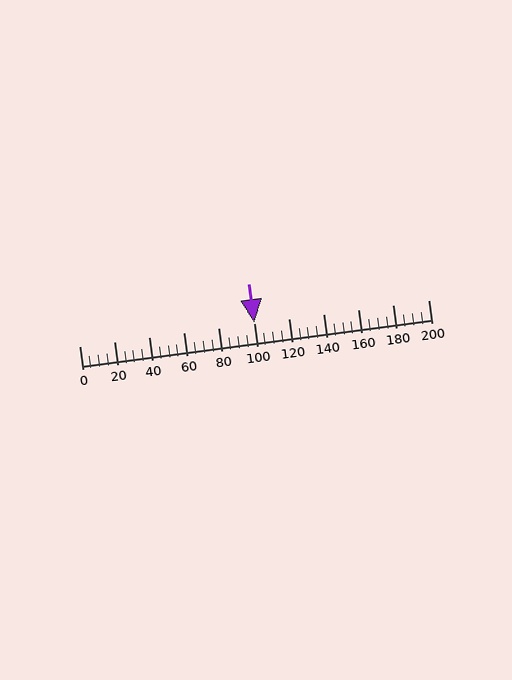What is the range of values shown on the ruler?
The ruler shows values from 0 to 200.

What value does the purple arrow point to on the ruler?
The purple arrow points to approximately 100.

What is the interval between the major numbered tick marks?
The major tick marks are spaced 20 units apart.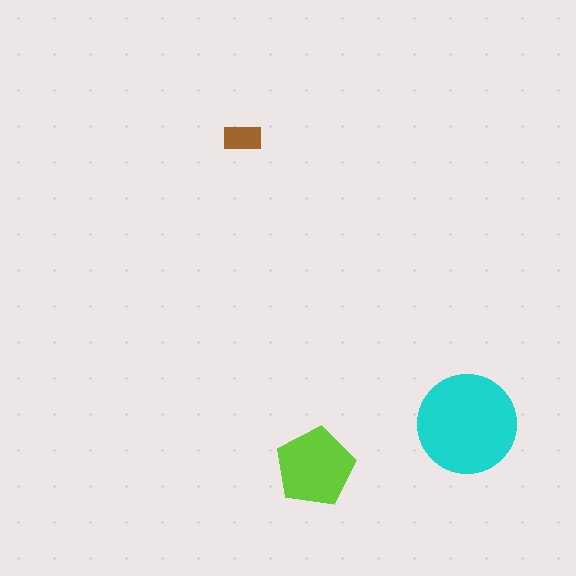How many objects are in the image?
There are 3 objects in the image.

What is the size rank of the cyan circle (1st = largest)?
1st.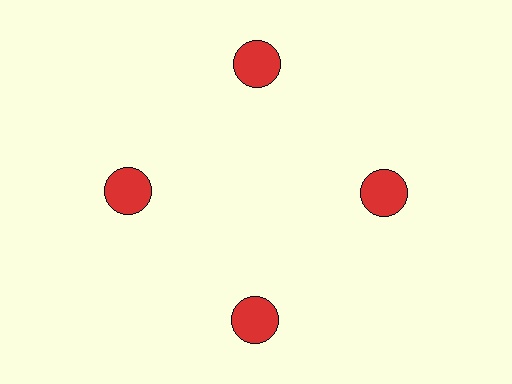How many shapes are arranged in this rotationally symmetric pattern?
There are 4 shapes, arranged in 4 groups of 1.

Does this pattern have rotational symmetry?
Yes, this pattern has 4-fold rotational symmetry. It looks the same after rotating 90 degrees around the center.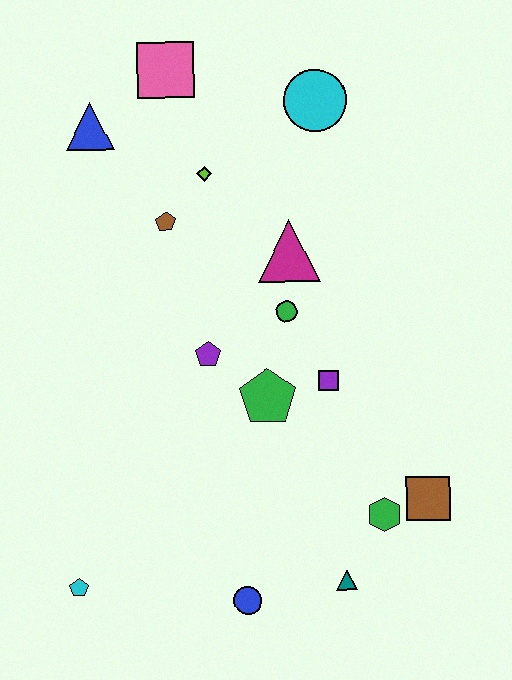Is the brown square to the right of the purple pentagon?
Yes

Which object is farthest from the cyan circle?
The cyan pentagon is farthest from the cyan circle.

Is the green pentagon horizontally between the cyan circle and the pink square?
Yes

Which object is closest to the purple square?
The green pentagon is closest to the purple square.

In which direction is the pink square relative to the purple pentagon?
The pink square is above the purple pentagon.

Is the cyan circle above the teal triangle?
Yes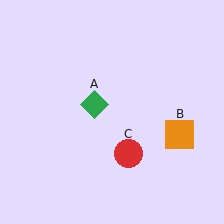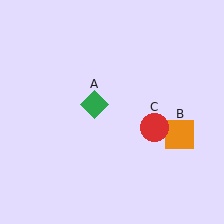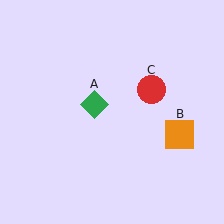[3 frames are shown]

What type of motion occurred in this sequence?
The red circle (object C) rotated counterclockwise around the center of the scene.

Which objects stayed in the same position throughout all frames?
Green diamond (object A) and orange square (object B) remained stationary.